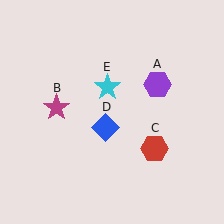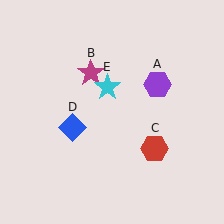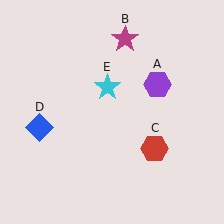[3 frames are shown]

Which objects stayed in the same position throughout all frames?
Purple hexagon (object A) and red hexagon (object C) and cyan star (object E) remained stationary.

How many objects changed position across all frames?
2 objects changed position: magenta star (object B), blue diamond (object D).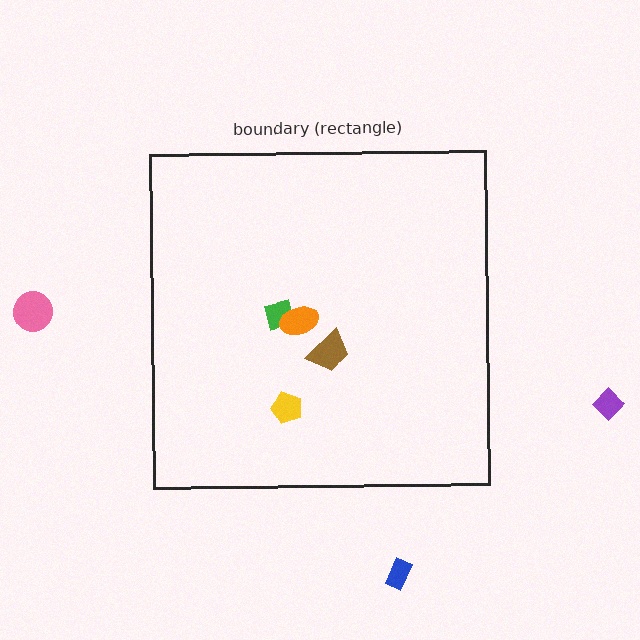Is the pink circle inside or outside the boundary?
Outside.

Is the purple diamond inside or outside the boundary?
Outside.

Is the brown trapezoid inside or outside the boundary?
Inside.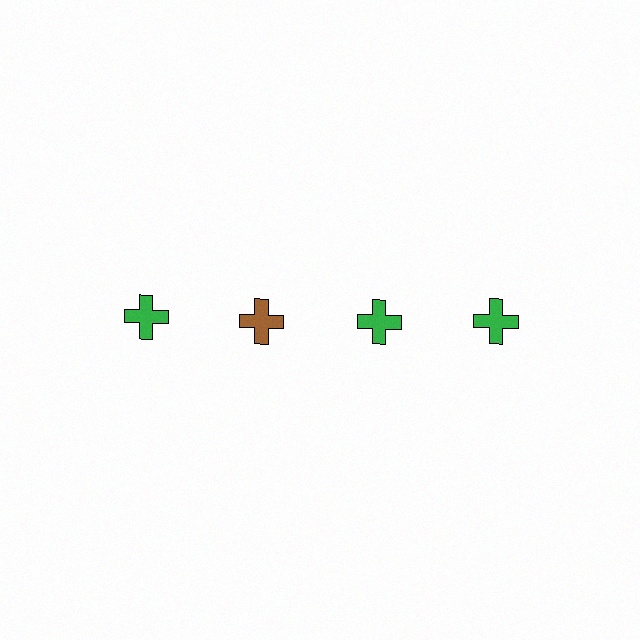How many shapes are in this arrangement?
There are 4 shapes arranged in a grid pattern.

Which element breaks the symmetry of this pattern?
The brown cross in the top row, second from left column breaks the symmetry. All other shapes are green crosses.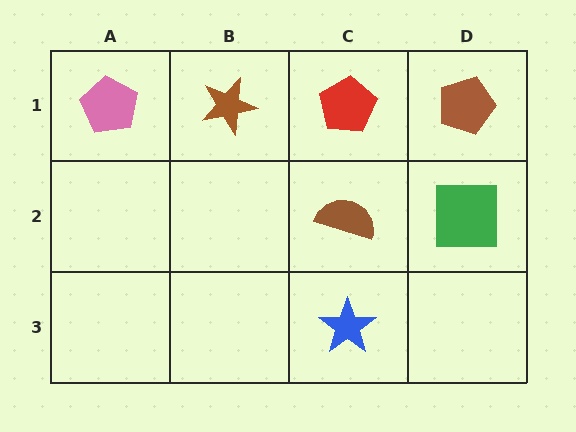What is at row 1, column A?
A pink pentagon.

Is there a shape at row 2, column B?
No, that cell is empty.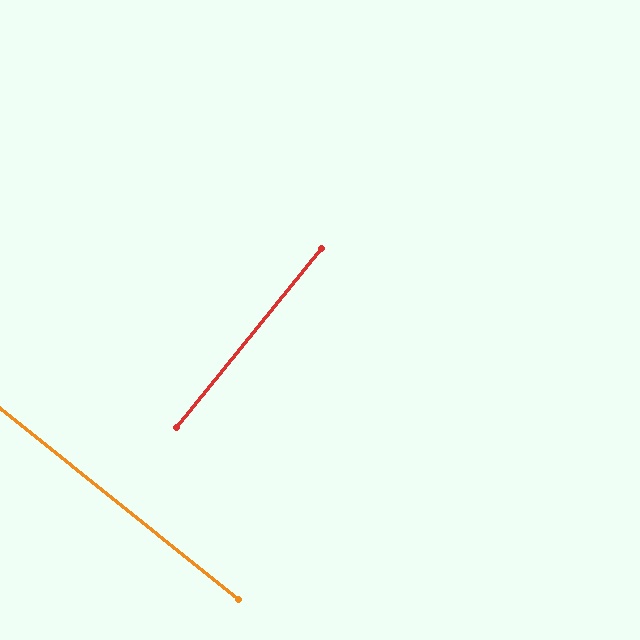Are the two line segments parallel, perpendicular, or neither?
Perpendicular — they meet at approximately 90°.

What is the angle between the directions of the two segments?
Approximately 90 degrees.